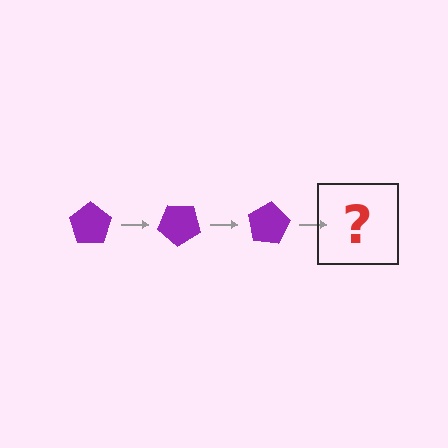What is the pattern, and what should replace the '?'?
The pattern is that the pentagon rotates 40 degrees each step. The '?' should be a purple pentagon rotated 120 degrees.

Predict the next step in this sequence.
The next step is a purple pentagon rotated 120 degrees.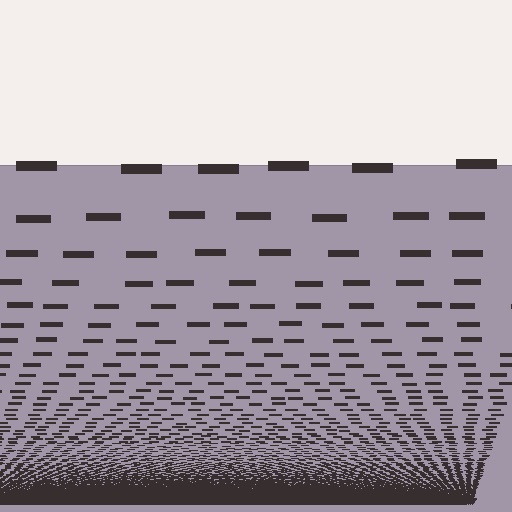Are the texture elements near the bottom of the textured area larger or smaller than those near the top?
Smaller. The gradient is inverted — elements near the bottom are smaller and denser.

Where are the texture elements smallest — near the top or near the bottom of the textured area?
Near the bottom.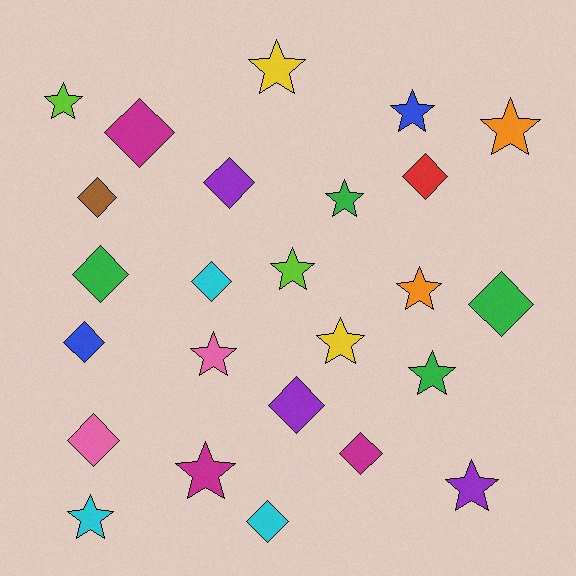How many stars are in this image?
There are 13 stars.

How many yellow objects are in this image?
There are 2 yellow objects.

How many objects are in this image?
There are 25 objects.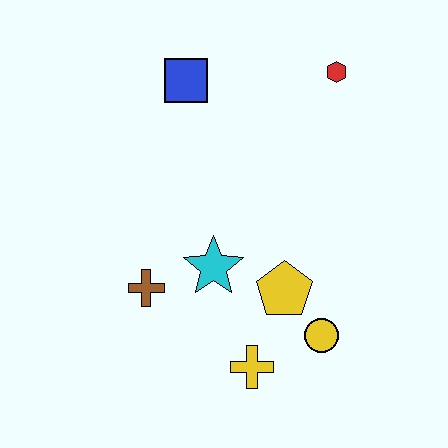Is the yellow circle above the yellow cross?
Yes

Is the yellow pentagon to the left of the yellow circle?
Yes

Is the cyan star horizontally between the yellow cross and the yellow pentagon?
No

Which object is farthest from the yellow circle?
The blue square is farthest from the yellow circle.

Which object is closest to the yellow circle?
The yellow pentagon is closest to the yellow circle.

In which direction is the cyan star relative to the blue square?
The cyan star is below the blue square.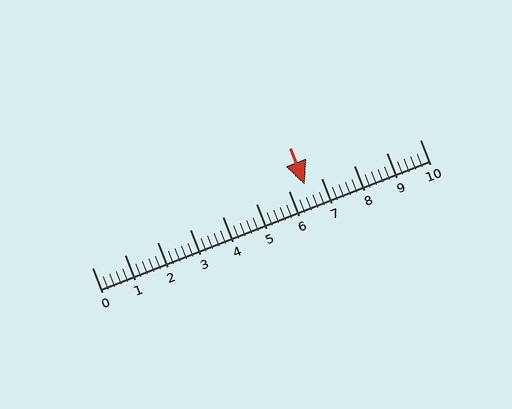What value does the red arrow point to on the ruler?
The red arrow points to approximately 6.5.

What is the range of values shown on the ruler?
The ruler shows values from 0 to 10.